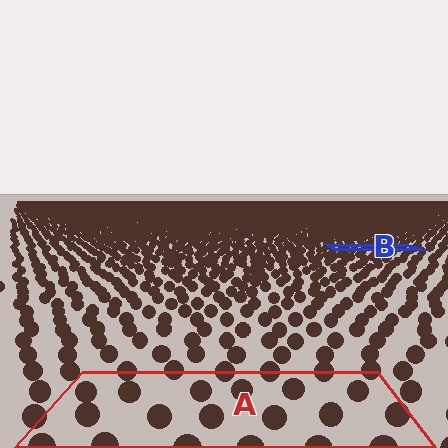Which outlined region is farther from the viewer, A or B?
Region B is farther from the viewer — the texture elements inside it appear smaller and more densely packed.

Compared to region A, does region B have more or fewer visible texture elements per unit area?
Region B has more texture elements per unit area — they are packed more densely because it is farther away.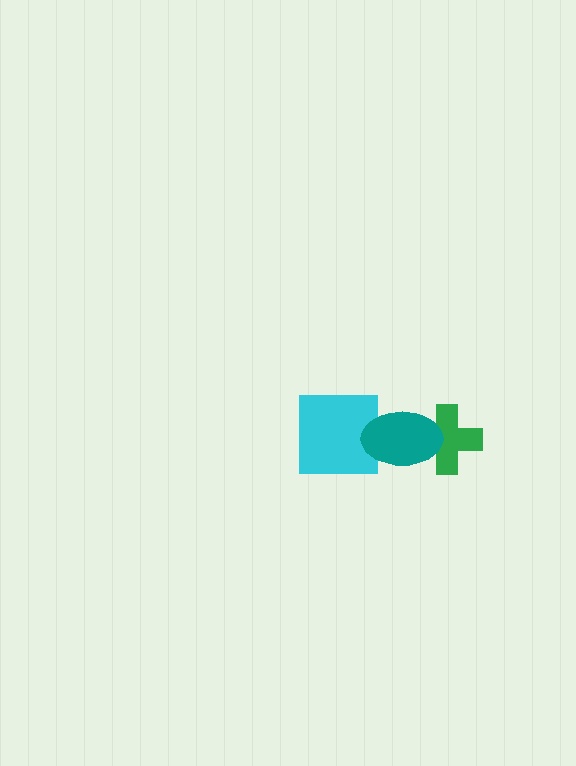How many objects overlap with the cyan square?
1 object overlaps with the cyan square.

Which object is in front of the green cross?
The teal ellipse is in front of the green cross.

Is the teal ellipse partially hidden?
No, no other shape covers it.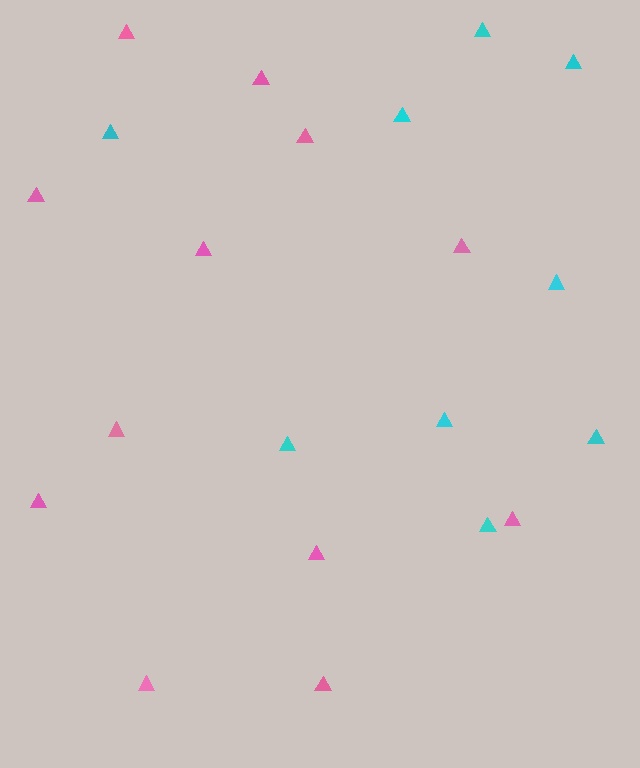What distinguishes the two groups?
There are 2 groups: one group of pink triangles (12) and one group of cyan triangles (9).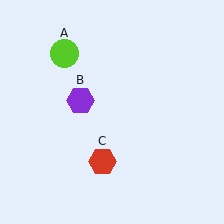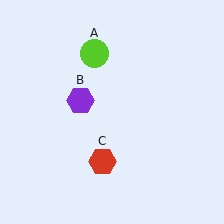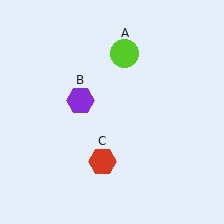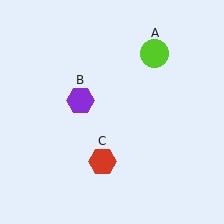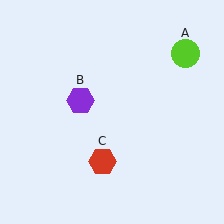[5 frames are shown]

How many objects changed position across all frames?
1 object changed position: lime circle (object A).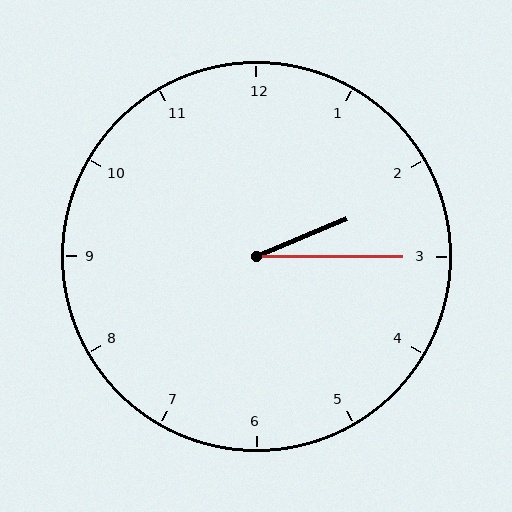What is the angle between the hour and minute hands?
Approximately 22 degrees.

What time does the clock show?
2:15.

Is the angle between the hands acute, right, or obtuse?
It is acute.